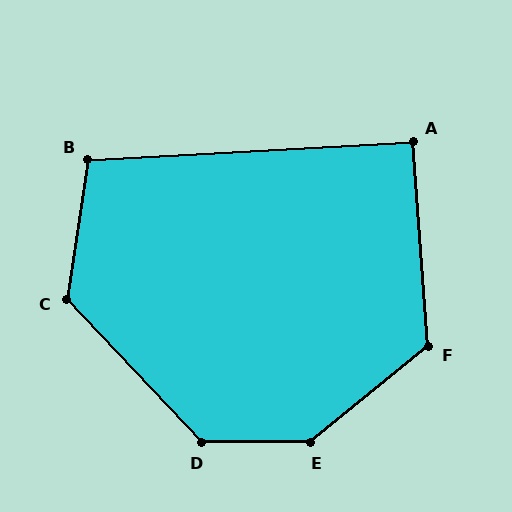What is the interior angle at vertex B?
Approximately 101 degrees (obtuse).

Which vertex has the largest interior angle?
E, at approximately 141 degrees.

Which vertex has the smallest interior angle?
A, at approximately 91 degrees.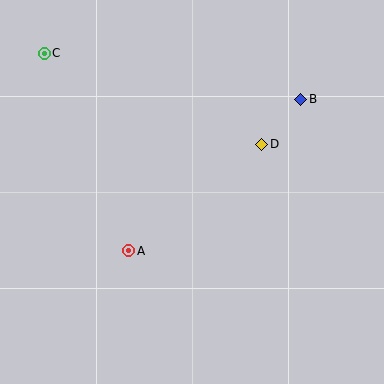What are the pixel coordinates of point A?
Point A is at (129, 251).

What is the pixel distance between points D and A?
The distance between D and A is 171 pixels.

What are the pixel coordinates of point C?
Point C is at (44, 53).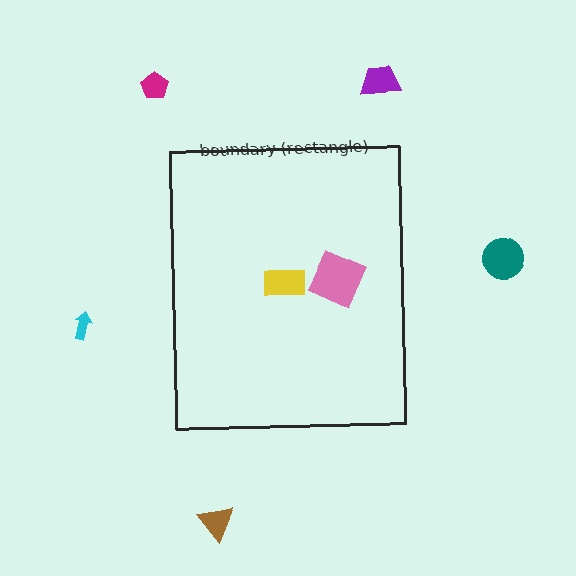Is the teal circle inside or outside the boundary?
Outside.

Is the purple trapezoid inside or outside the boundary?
Outside.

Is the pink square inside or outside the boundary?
Inside.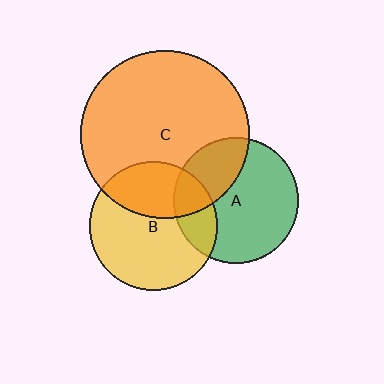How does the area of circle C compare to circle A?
Approximately 1.8 times.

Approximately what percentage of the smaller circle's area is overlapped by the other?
Approximately 20%.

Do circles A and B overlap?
Yes.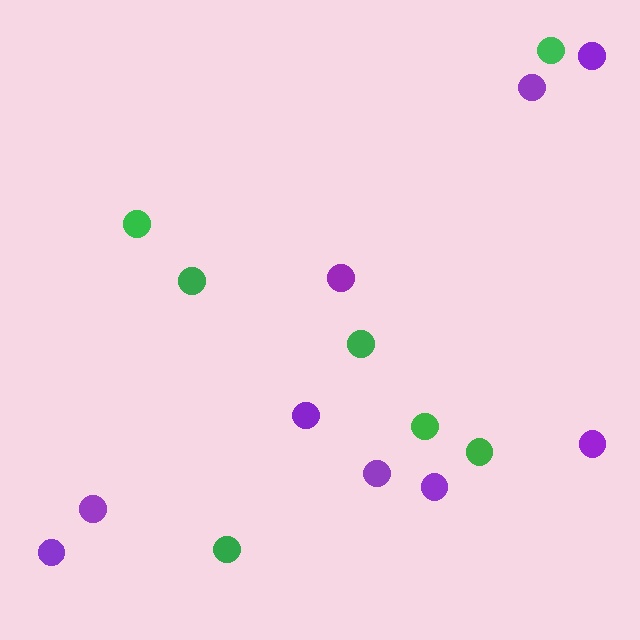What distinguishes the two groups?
There are 2 groups: one group of purple circles (9) and one group of green circles (7).